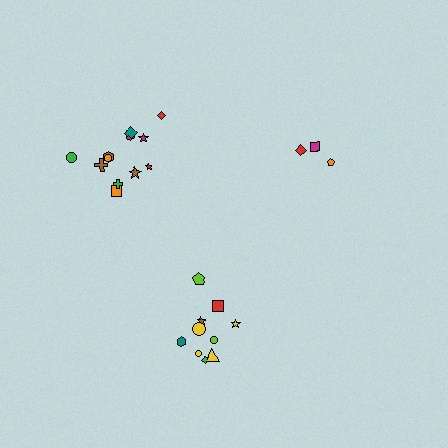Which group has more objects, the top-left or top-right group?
The top-left group.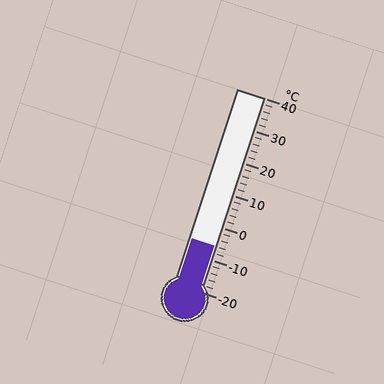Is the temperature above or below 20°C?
The temperature is below 20°C.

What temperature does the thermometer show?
The thermometer shows approximately -6°C.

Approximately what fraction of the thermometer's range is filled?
The thermometer is filled to approximately 25% of its range.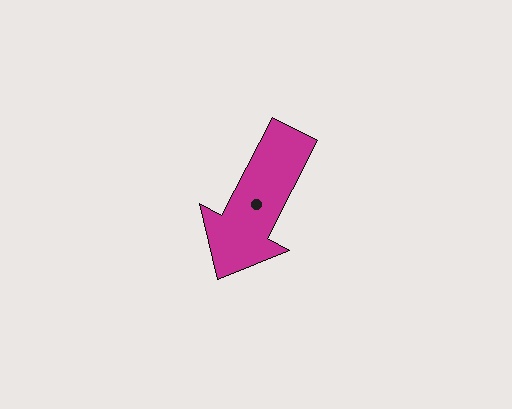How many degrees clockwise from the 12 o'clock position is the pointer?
Approximately 207 degrees.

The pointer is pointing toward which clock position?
Roughly 7 o'clock.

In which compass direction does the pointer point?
Southwest.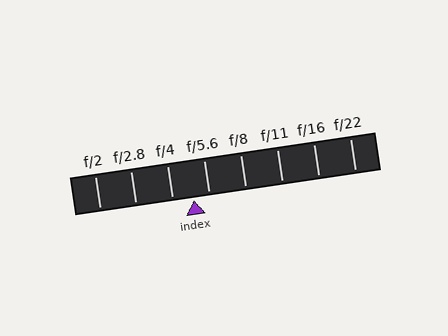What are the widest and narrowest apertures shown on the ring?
The widest aperture shown is f/2 and the narrowest is f/22.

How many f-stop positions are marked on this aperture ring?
There are 8 f-stop positions marked.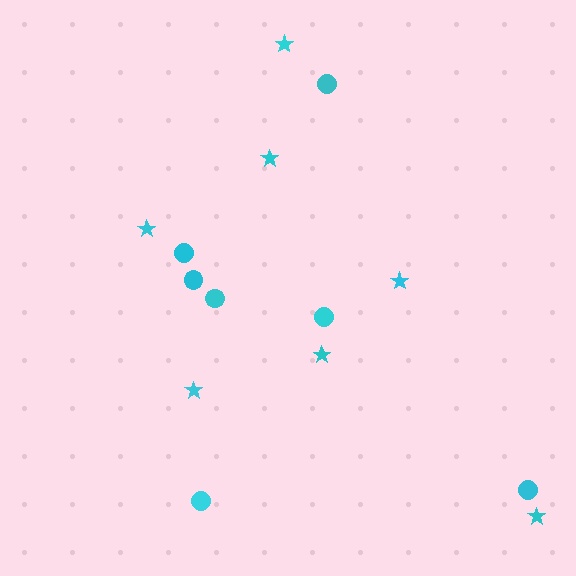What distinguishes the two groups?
There are 2 groups: one group of circles (7) and one group of stars (7).